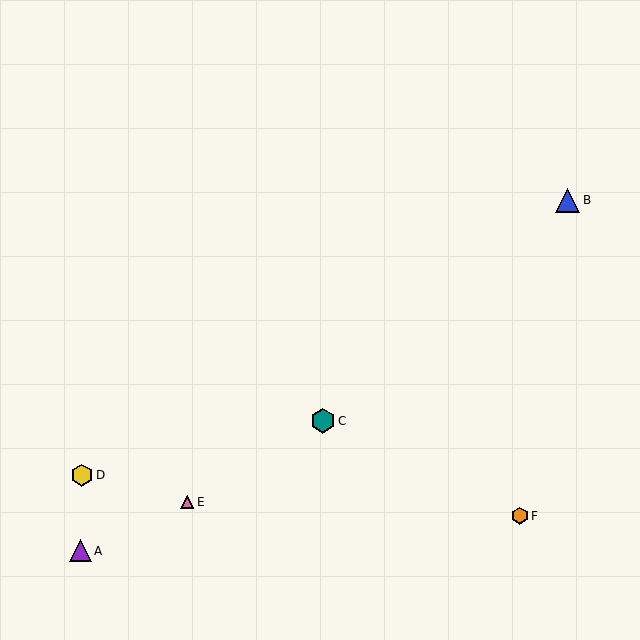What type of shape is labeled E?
Shape E is a pink triangle.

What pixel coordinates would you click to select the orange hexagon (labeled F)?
Click at (520, 516) to select the orange hexagon F.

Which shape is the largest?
The teal hexagon (labeled C) is the largest.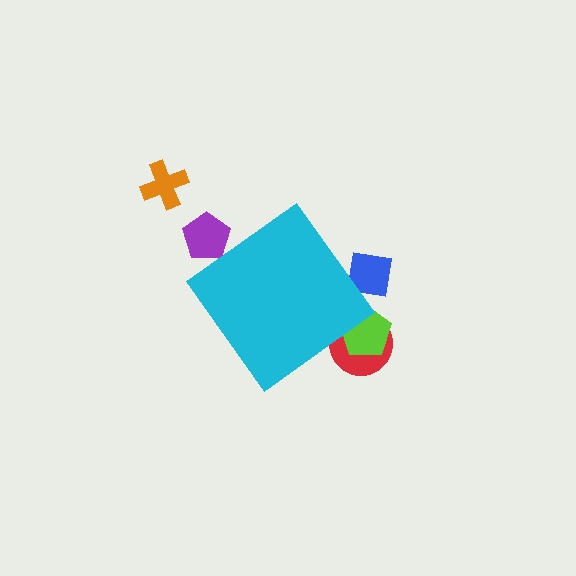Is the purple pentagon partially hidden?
Yes, the purple pentagon is partially hidden behind the cyan diamond.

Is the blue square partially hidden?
Yes, the blue square is partially hidden behind the cyan diamond.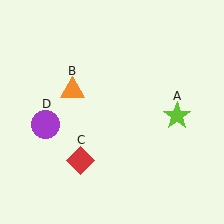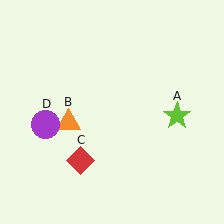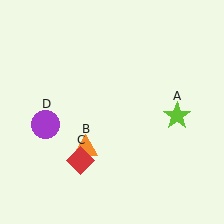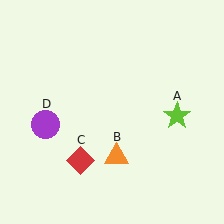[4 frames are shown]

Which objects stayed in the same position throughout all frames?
Lime star (object A) and red diamond (object C) and purple circle (object D) remained stationary.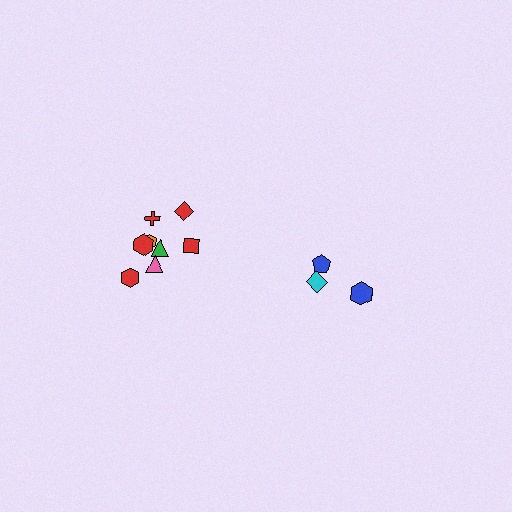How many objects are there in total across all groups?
There are 11 objects.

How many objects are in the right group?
There are 3 objects.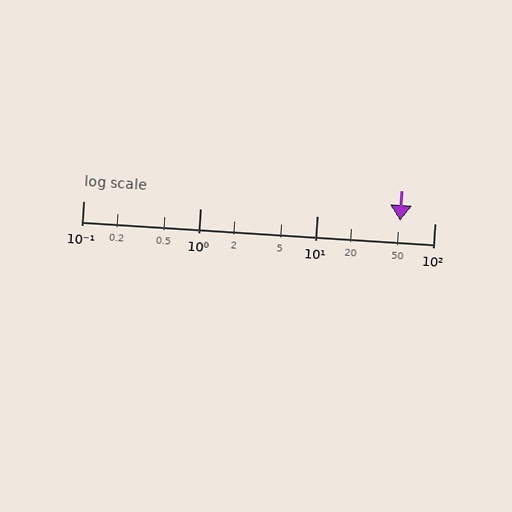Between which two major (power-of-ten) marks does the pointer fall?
The pointer is between 10 and 100.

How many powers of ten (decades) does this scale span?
The scale spans 3 decades, from 0.1 to 100.